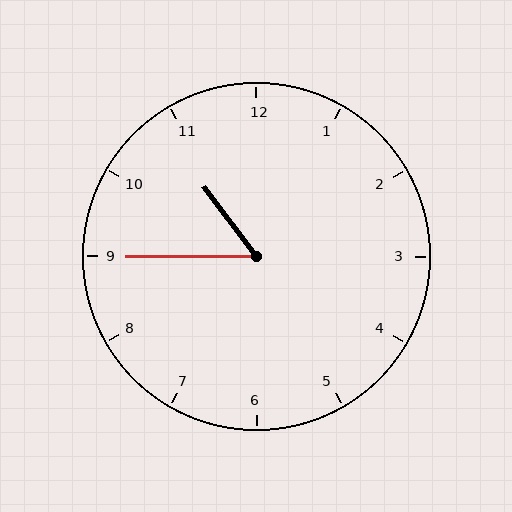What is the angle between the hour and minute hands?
Approximately 52 degrees.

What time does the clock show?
10:45.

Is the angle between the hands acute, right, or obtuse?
It is acute.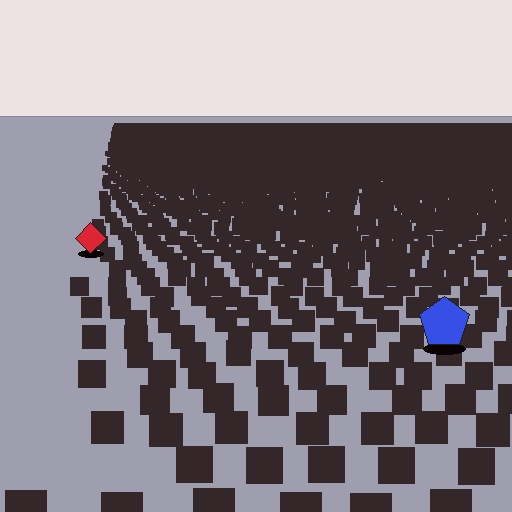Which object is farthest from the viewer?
The red diamond is farthest from the viewer. It appears smaller and the ground texture around it is denser.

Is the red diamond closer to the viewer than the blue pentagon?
No. The blue pentagon is closer — you can tell from the texture gradient: the ground texture is coarser near it.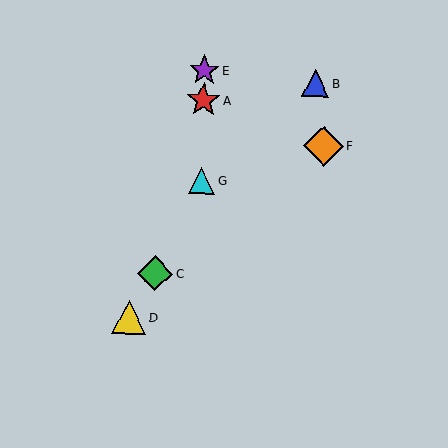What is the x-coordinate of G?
Object G is at x≈201.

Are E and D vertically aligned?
No, E is at x≈204 and D is at x≈129.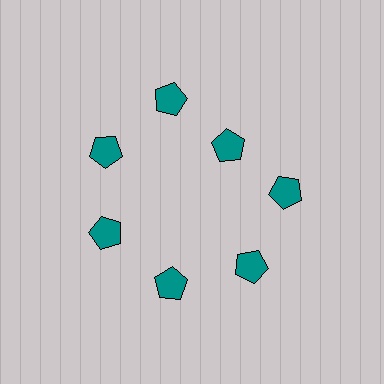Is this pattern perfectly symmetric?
No. The 7 teal pentagons are arranged in a ring, but one element near the 1 o'clock position is pulled inward toward the center, breaking the 7-fold rotational symmetry.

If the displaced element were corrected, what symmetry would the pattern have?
It would have 7-fold rotational symmetry — the pattern would map onto itself every 51 degrees.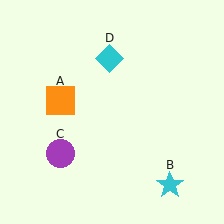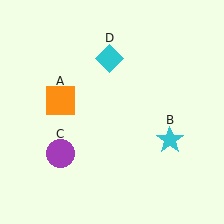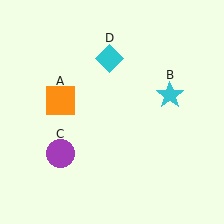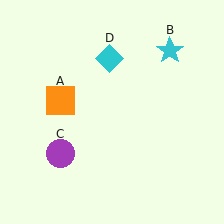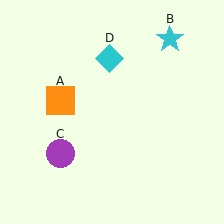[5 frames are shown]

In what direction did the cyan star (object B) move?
The cyan star (object B) moved up.